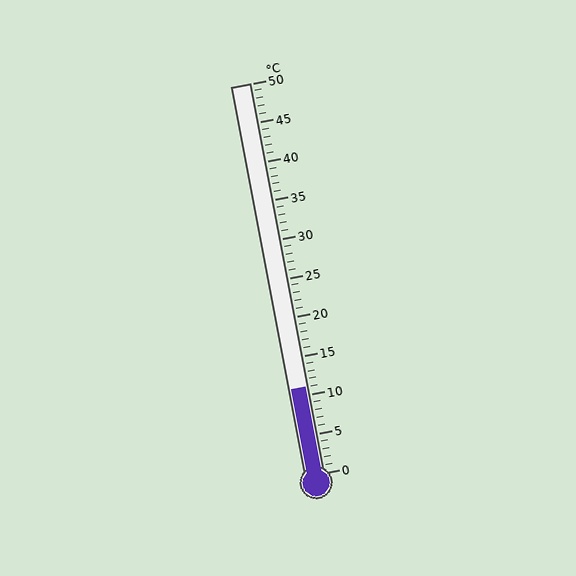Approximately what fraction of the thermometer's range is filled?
The thermometer is filled to approximately 20% of its range.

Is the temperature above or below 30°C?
The temperature is below 30°C.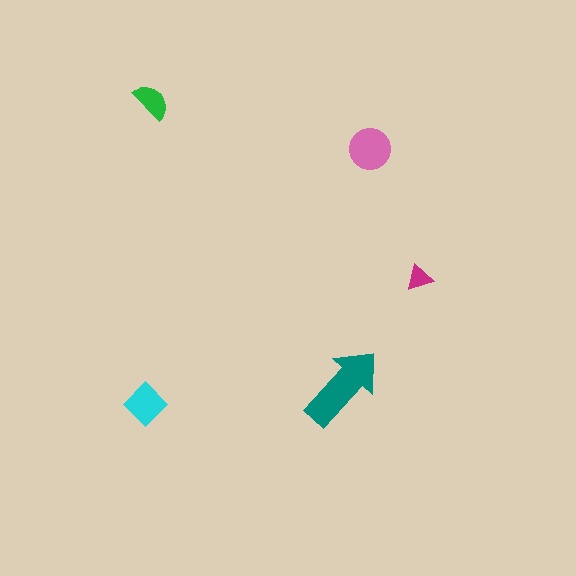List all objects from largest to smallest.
The teal arrow, the pink circle, the cyan diamond, the green semicircle, the magenta triangle.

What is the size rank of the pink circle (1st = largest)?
2nd.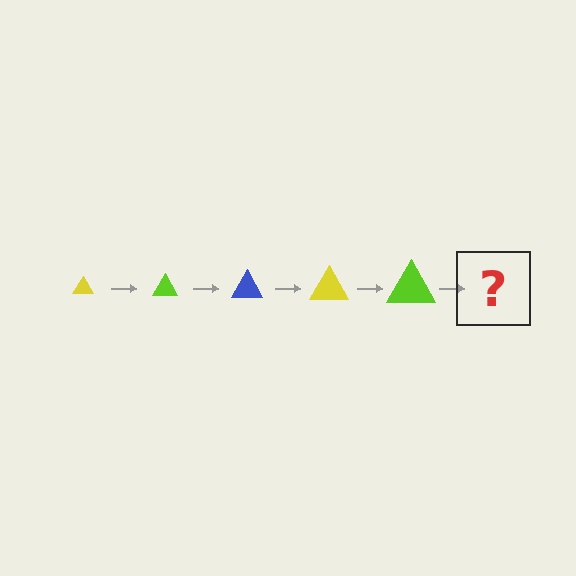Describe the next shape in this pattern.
It should be a blue triangle, larger than the previous one.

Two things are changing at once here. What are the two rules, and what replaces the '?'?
The two rules are that the triangle grows larger each step and the color cycles through yellow, lime, and blue. The '?' should be a blue triangle, larger than the previous one.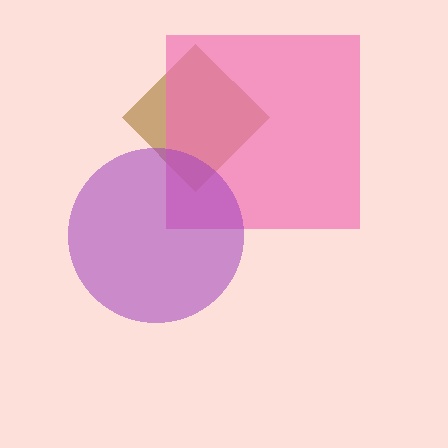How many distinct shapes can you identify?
There are 3 distinct shapes: a brown diamond, a pink square, a purple circle.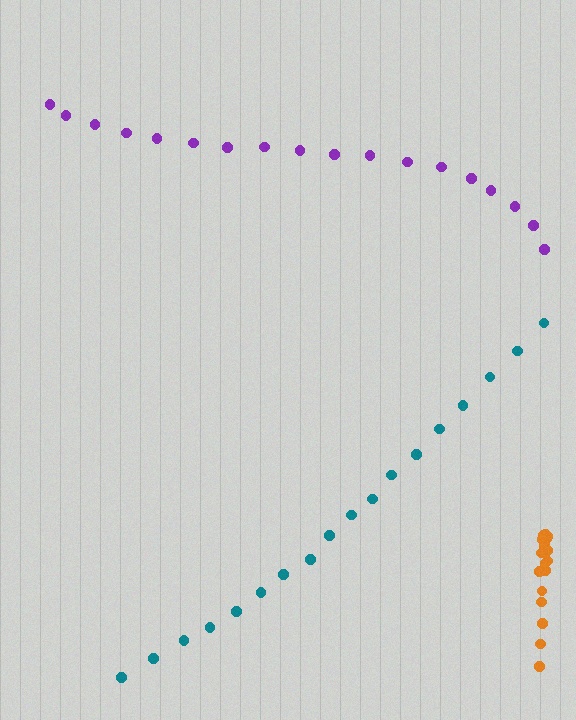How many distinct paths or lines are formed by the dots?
There are 3 distinct paths.